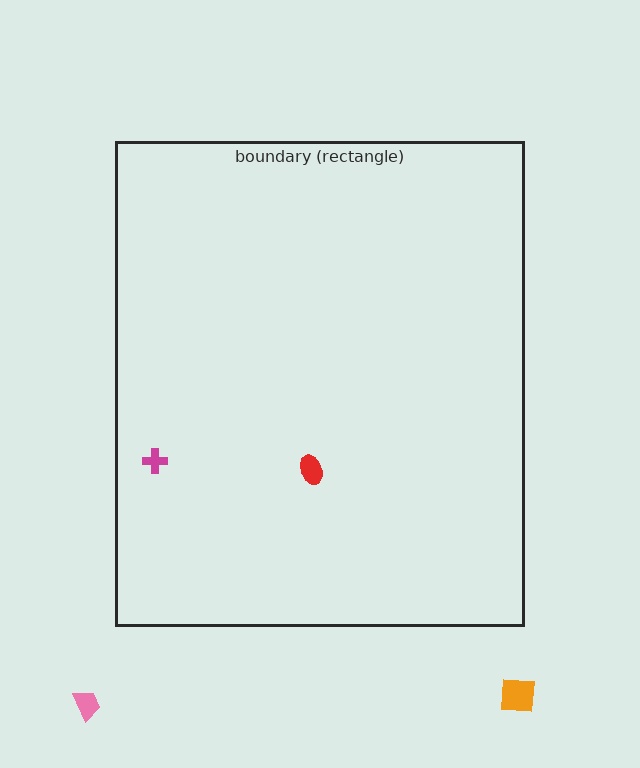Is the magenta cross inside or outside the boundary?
Inside.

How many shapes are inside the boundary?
2 inside, 2 outside.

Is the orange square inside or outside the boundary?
Outside.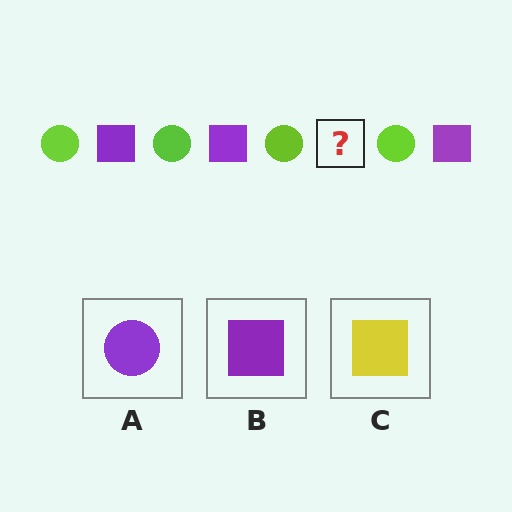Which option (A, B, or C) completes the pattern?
B.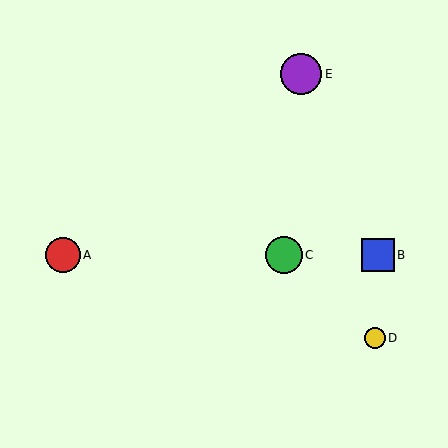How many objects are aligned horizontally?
3 objects (A, B, C) are aligned horizontally.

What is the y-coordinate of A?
Object A is at y≈255.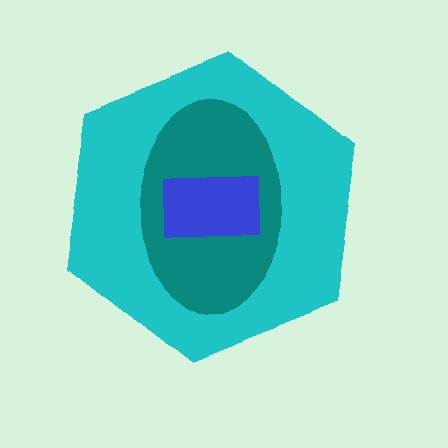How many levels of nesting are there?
3.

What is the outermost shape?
The cyan hexagon.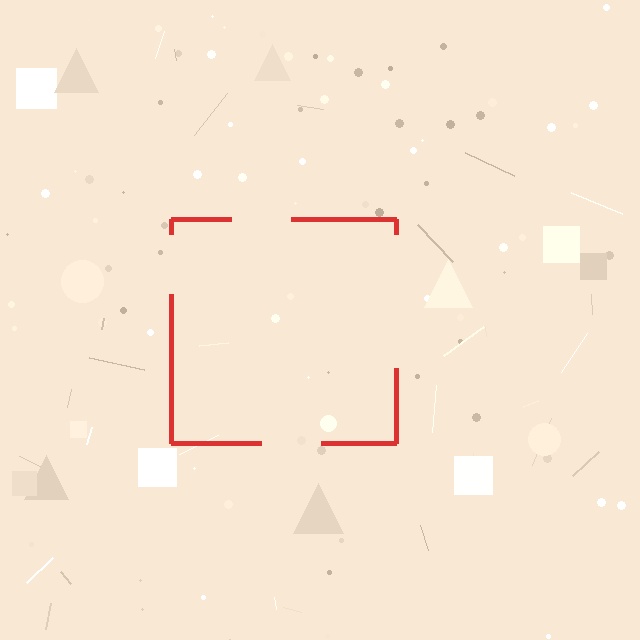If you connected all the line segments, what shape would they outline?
They would outline a square.